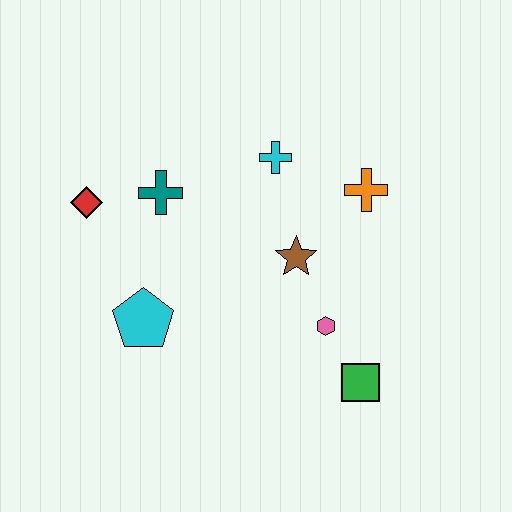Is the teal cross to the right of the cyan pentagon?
Yes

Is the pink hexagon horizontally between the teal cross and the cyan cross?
No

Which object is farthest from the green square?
The red diamond is farthest from the green square.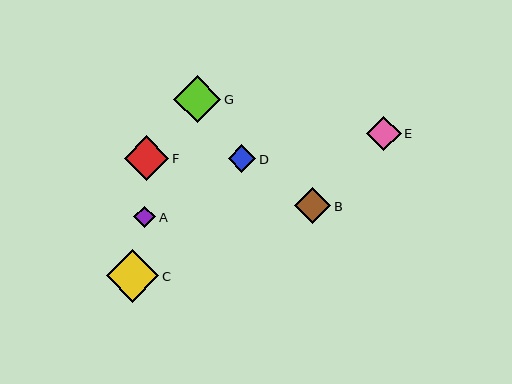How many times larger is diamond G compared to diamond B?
Diamond G is approximately 1.3 times the size of diamond B.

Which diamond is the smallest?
Diamond A is the smallest with a size of approximately 22 pixels.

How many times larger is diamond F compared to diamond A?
Diamond F is approximately 2.0 times the size of diamond A.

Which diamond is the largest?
Diamond C is the largest with a size of approximately 53 pixels.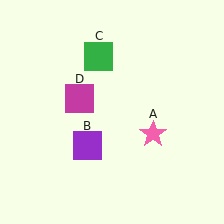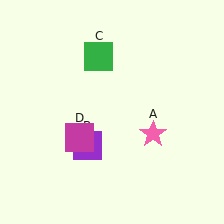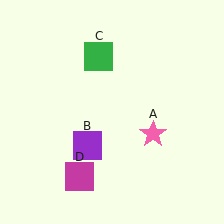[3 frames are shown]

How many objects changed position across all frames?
1 object changed position: magenta square (object D).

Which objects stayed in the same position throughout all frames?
Pink star (object A) and purple square (object B) and green square (object C) remained stationary.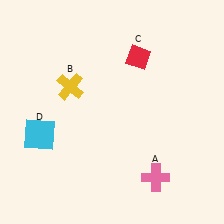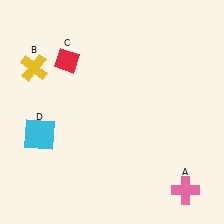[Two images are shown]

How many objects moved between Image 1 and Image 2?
3 objects moved between the two images.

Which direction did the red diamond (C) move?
The red diamond (C) moved left.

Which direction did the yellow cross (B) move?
The yellow cross (B) moved left.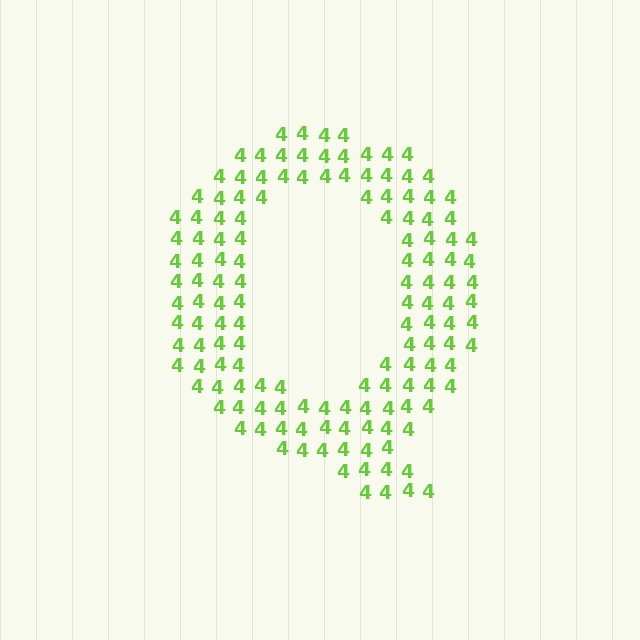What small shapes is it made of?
It is made of small digit 4's.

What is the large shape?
The large shape is the letter Q.